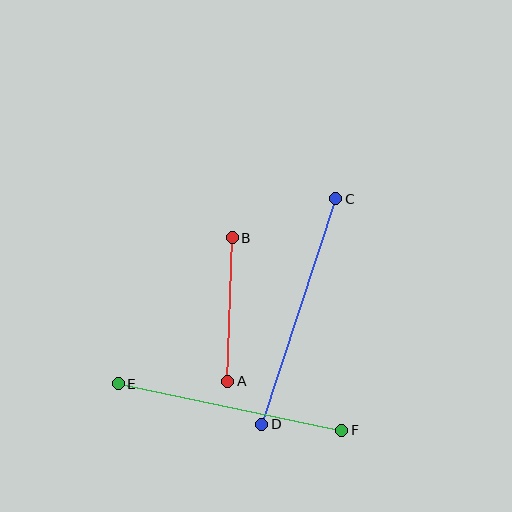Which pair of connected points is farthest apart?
Points C and D are farthest apart.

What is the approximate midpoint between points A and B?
The midpoint is at approximately (230, 310) pixels.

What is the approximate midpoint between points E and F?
The midpoint is at approximately (230, 407) pixels.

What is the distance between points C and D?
The distance is approximately 237 pixels.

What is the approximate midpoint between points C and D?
The midpoint is at approximately (299, 312) pixels.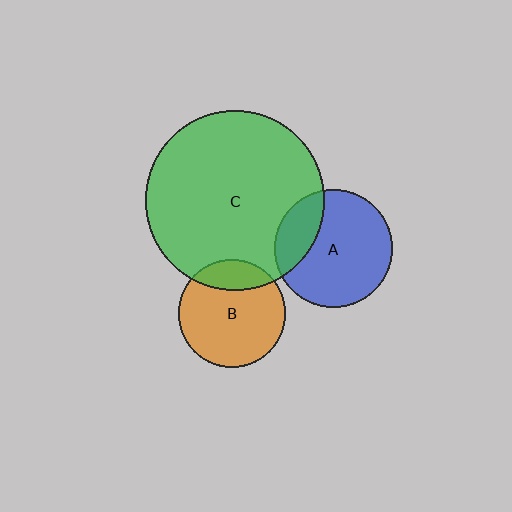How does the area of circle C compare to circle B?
Approximately 2.8 times.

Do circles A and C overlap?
Yes.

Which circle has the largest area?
Circle C (green).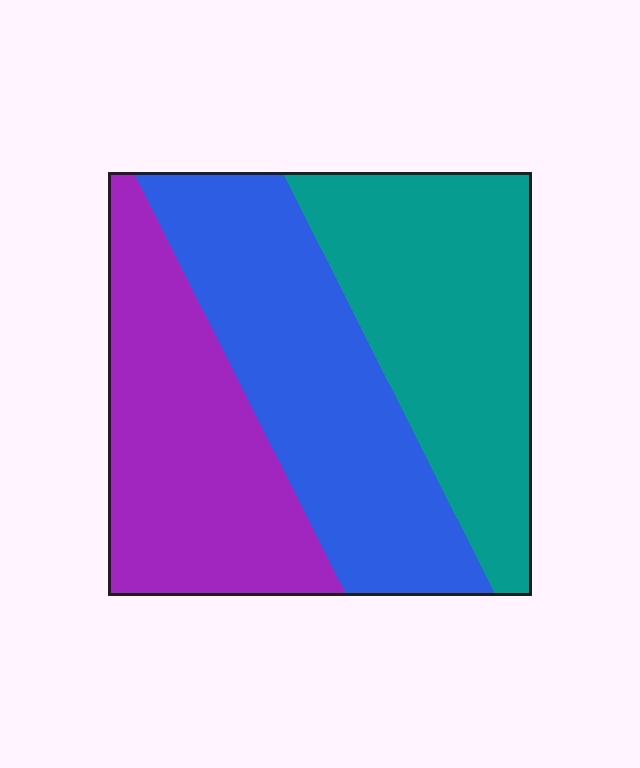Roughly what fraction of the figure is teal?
Teal takes up about one third (1/3) of the figure.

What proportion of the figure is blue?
Blue covers 35% of the figure.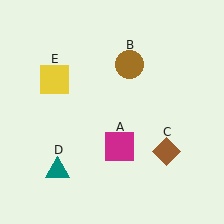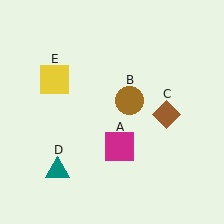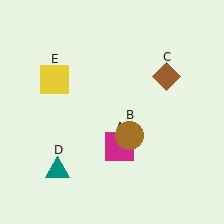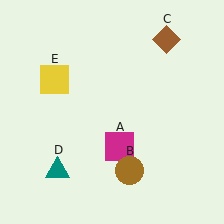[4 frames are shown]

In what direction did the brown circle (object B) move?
The brown circle (object B) moved down.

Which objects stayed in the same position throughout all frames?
Magenta square (object A) and teal triangle (object D) and yellow square (object E) remained stationary.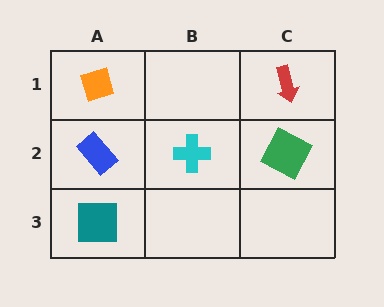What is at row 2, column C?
A green square.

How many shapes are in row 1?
2 shapes.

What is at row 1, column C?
A red arrow.